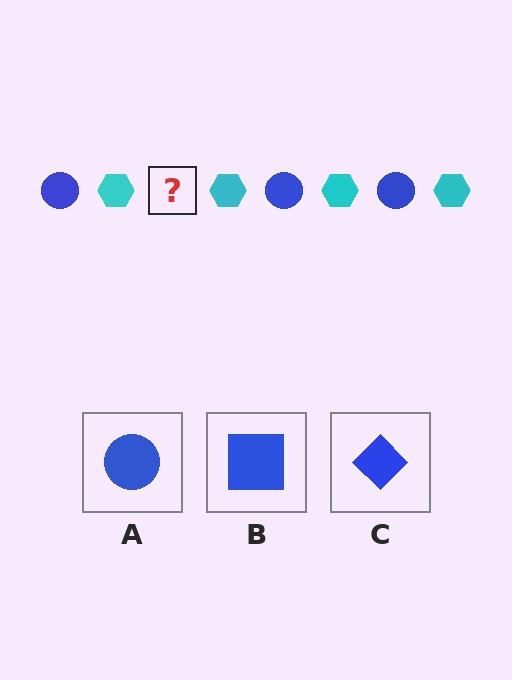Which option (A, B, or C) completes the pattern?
A.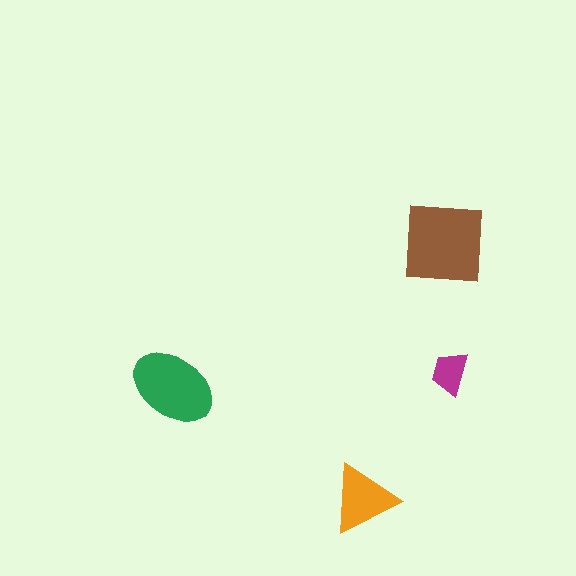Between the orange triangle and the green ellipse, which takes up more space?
The green ellipse.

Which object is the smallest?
The magenta trapezoid.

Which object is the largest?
The brown square.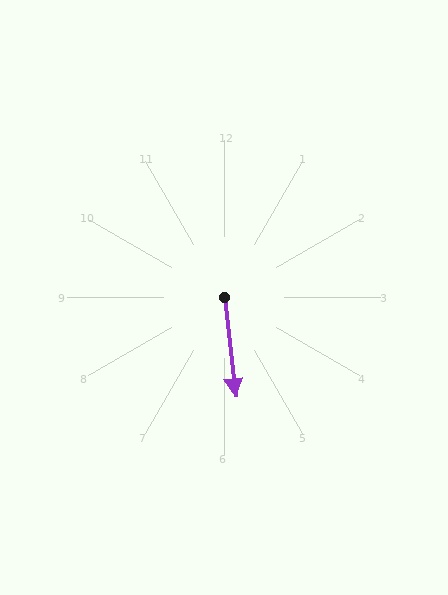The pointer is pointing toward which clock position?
Roughly 6 o'clock.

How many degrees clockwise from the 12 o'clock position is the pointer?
Approximately 174 degrees.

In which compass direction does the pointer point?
South.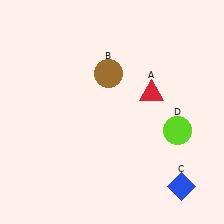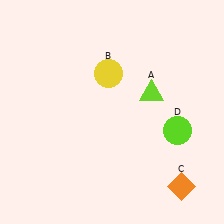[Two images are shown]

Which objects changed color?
A changed from red to lime. B changed from brown to yellow. C changed from blue to orange.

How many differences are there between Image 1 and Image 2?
There are 3 differences between the two images.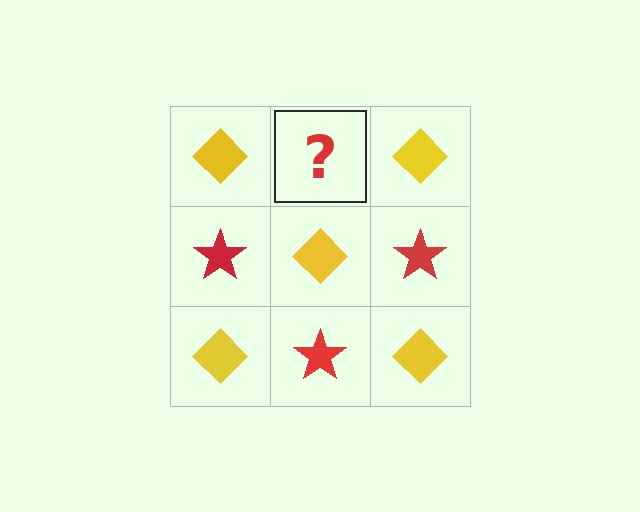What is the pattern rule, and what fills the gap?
The rule is that it alternates yellow diamond and red star in a checkerboard pattern. The gap should be filled with a red star.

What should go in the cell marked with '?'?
The missing cell should contain a red star.